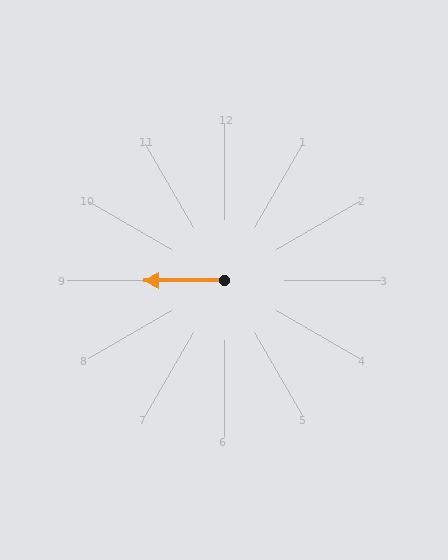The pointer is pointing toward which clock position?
Roughly 9 o'clock.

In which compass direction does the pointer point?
West.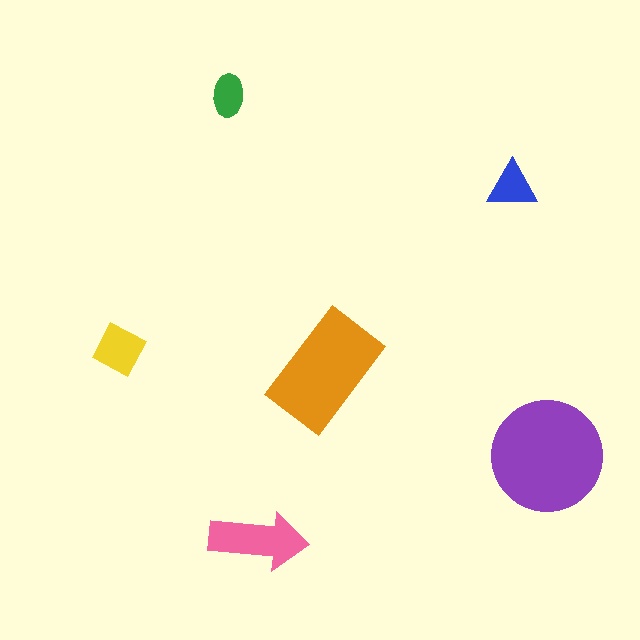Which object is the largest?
The purple circle.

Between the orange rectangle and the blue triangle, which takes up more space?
The orange rectangle.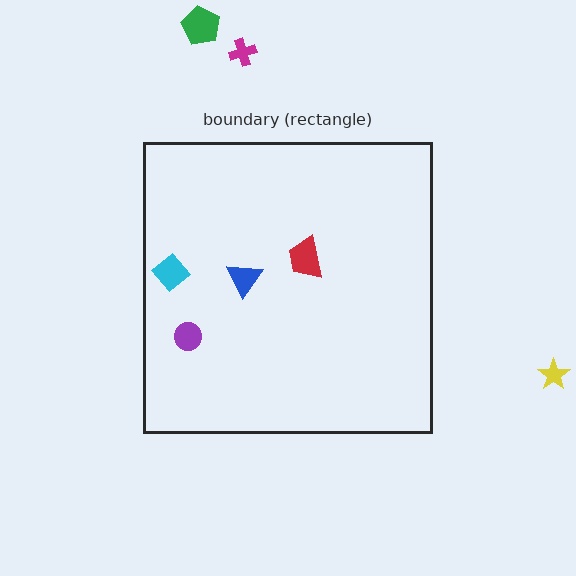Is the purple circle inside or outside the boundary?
Inside.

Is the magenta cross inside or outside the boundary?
Outside.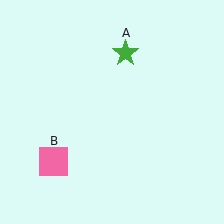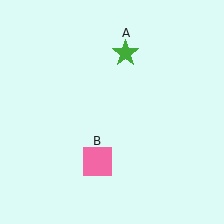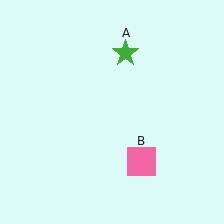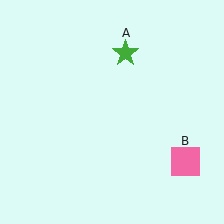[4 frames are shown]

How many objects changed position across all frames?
1 object changed position: pink square (object B).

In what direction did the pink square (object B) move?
The pink square (object B) moved right.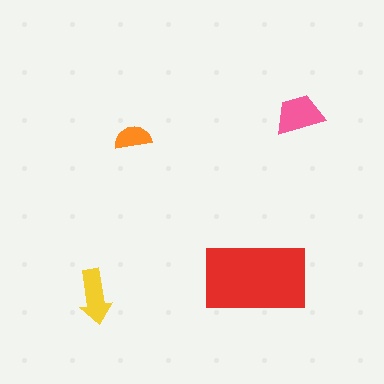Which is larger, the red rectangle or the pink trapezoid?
The red rectangle.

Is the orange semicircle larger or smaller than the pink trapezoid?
Smaller.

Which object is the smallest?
The orange semicircle.